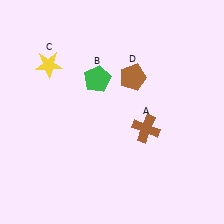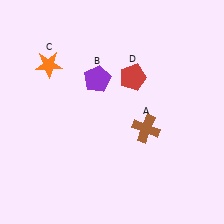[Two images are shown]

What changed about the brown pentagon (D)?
In Image 1, D is brown. In Image 2, it changed to red.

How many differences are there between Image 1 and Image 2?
There are 3 differences between the two images.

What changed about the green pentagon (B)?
In Image 1, B is green. In Image 2, it changed to purple.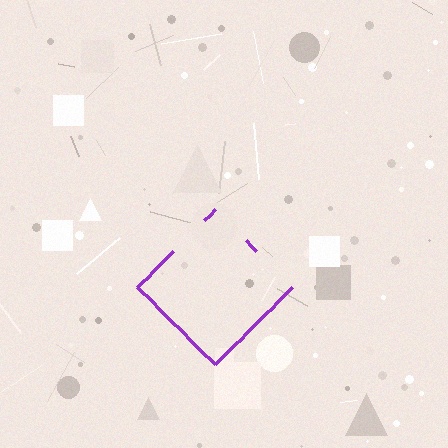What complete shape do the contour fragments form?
The contour fragments form a diamond.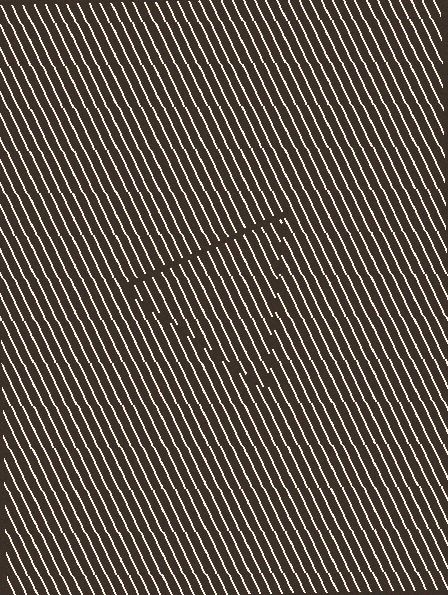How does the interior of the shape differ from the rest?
The interior of the shape contains the same grating, shifted by half a period — the contour is defined by the phase discontinuity where line-ends from the inner and outer gratings abut.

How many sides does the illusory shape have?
3 sides — the line-ends trace a triangle.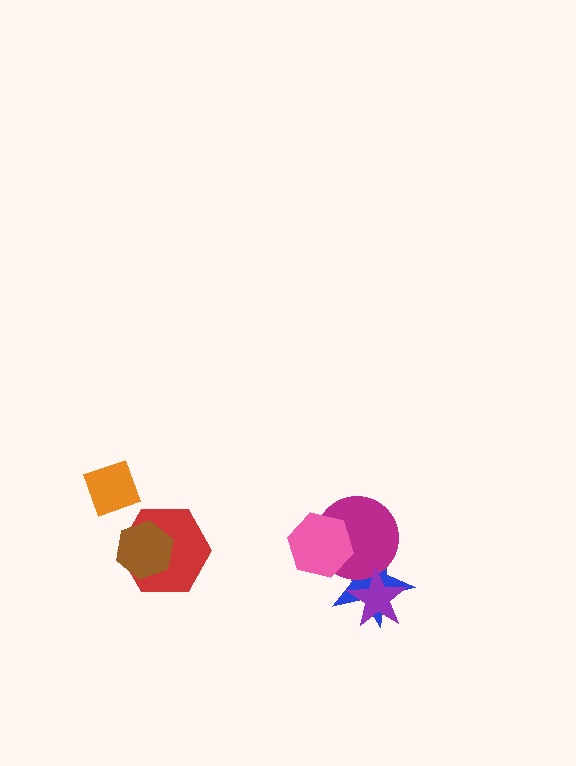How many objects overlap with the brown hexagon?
1 object overlaps with the brown hexagon.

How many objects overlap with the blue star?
3 objects overlap with the blue star.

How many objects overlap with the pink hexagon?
2 objects overlap with the pink hexagon.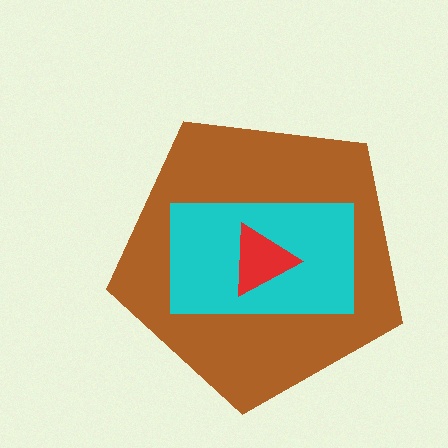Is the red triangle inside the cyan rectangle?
Yes.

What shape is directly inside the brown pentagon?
The cyan rectangle.